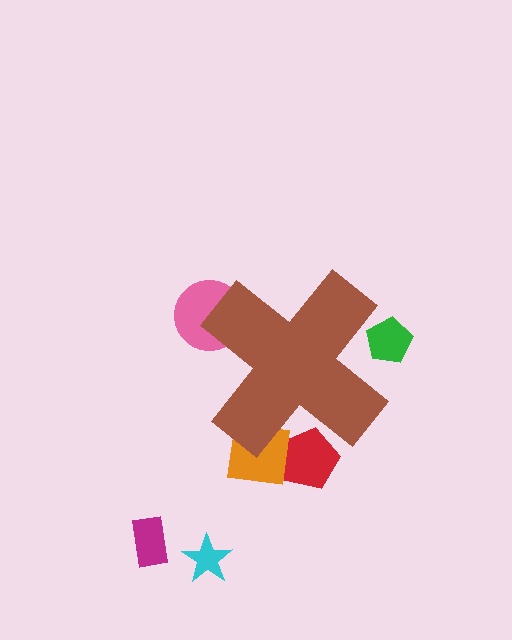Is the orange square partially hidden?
Yes, the orange square is partially hidden behind the brown cross.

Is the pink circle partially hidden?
Yes, the pink circle is partially hidden behind the brown cross.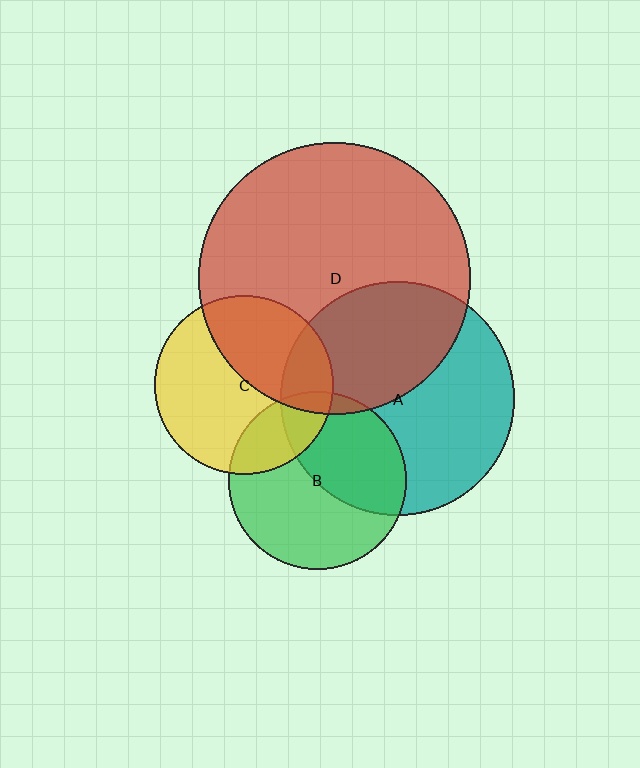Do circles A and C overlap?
Yes.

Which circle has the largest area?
Circle D (red).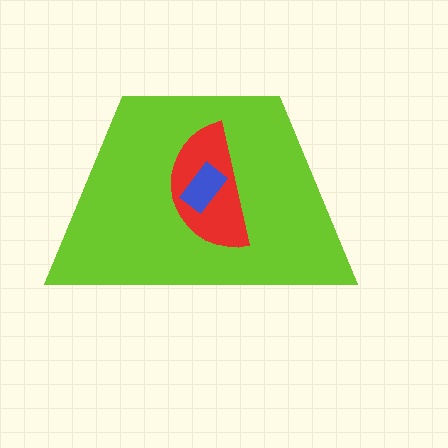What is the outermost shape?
The lime trapezoid.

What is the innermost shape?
The blue rectangle.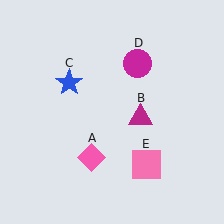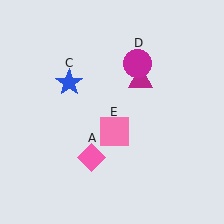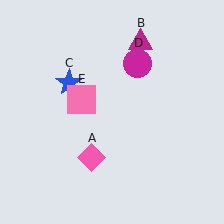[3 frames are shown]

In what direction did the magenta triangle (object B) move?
The magenta triangle (object B) moved up.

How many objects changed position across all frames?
2 objects changed position: magenta triangle (object B), pink square (object E).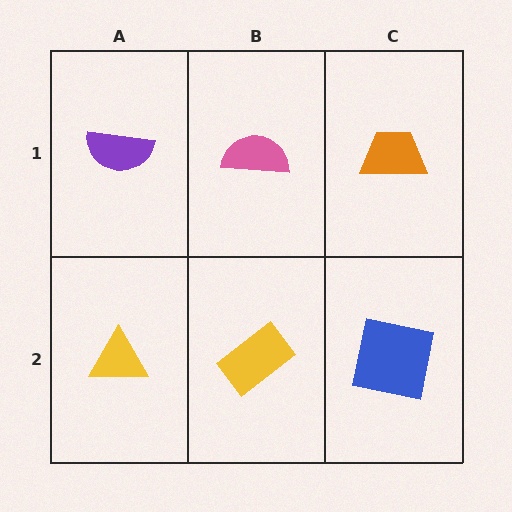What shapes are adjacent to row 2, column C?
An orange trapezoid (row 1, column C), a yellow rectangle (row 2, column B).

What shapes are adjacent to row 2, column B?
A pink semicircle (row 1, column B), a yellow triangle (row 2, column A), a blue square (row 2, column C).